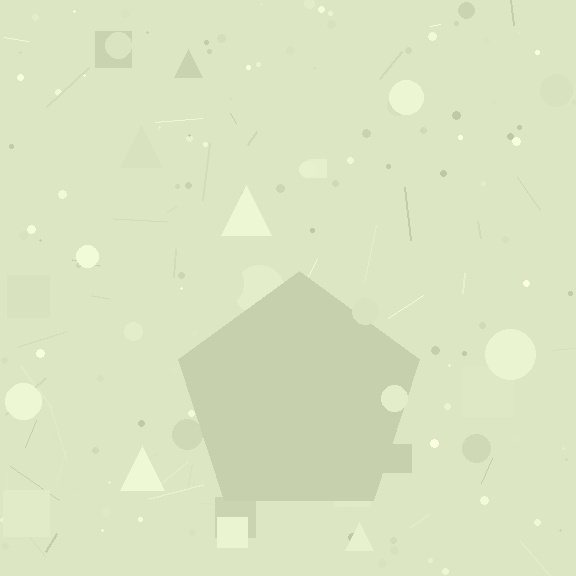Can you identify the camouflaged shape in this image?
The camouflaged shape is a pentagon.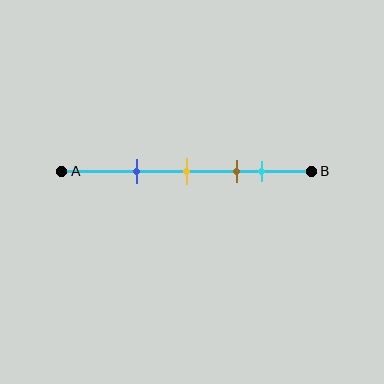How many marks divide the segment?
There are 4 marks dividing the segment.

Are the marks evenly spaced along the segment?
No, the marks are not evenly spaced.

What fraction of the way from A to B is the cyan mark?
The cyan mark is approximately 80% (0.8) of the way from A to B.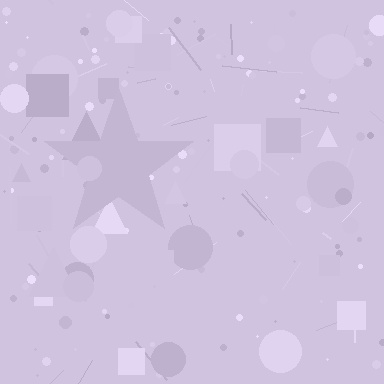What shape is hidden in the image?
A star is hidden in the image.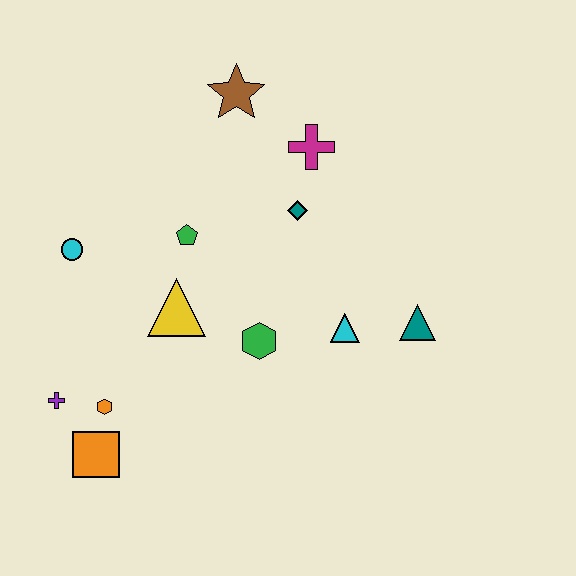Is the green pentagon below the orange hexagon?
No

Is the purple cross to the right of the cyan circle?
No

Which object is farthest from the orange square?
The brown star is farthest from the orange square.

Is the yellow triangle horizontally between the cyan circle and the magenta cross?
Yes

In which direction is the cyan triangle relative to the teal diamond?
The cyan triangle is below the teal diamond.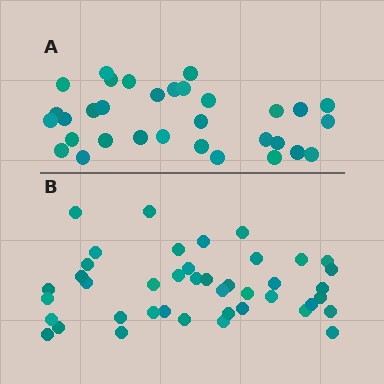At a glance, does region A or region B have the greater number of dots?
Region B (the bottom region) has more dots.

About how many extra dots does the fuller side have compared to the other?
Region B has roughly 10 or so more dots than region A.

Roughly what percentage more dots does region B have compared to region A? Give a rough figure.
About 30% more.